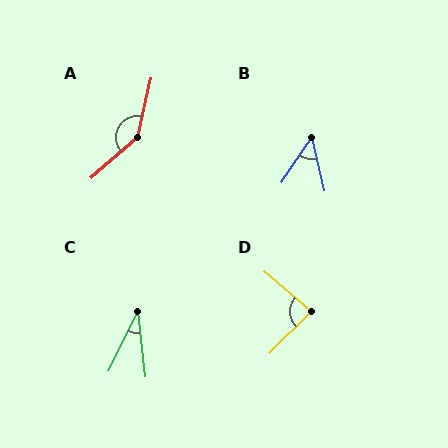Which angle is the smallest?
C, at approximately 33 degrees.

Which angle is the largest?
A, at approximately 144 degrees.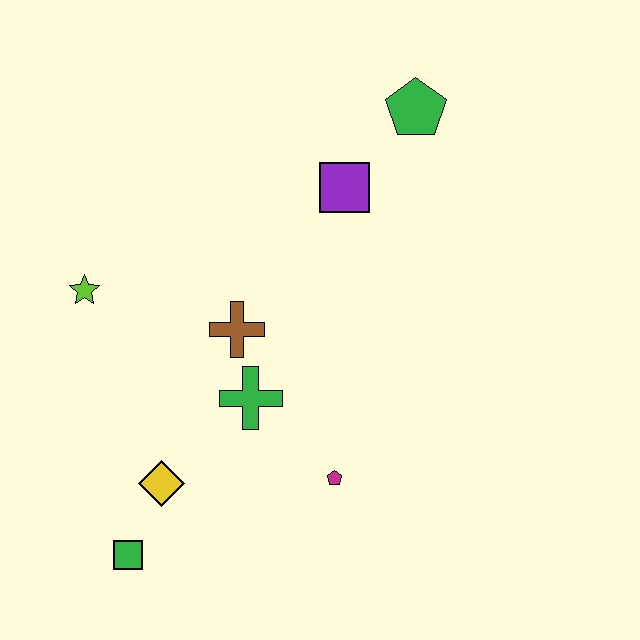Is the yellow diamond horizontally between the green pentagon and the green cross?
No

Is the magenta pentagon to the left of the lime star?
No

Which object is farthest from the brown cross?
The green pentagon is farthest from the brown cross.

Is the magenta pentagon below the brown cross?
Yes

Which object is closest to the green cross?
The brown cross is closest to the green cross.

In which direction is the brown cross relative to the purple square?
The brown cross is below the purple square.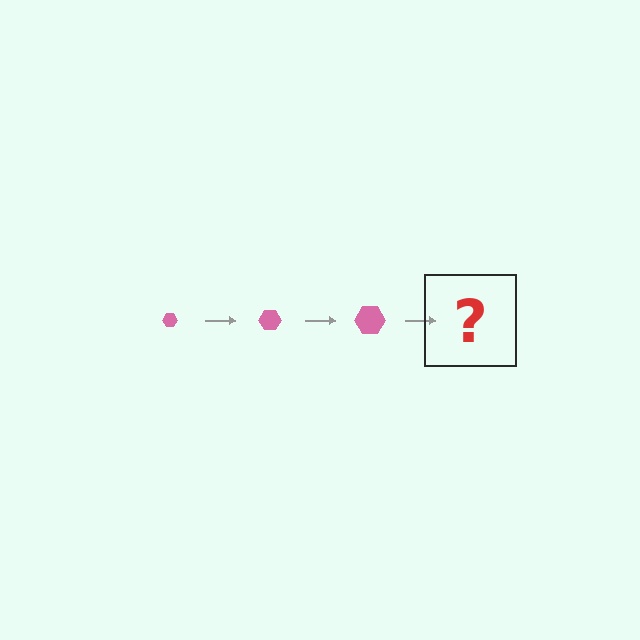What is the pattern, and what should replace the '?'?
The pattern is that the hexagon gets progressively larger each step. The '?' should be a pink hexagon, larger than the previous one.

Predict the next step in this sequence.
The next step is a pink hexagon, larger than the previous one.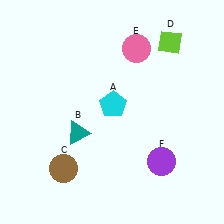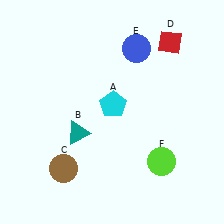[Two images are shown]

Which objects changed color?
D changed from lime to red. E changed from pink to blue. F changed from purple to lime.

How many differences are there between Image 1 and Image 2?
There are 3 differences between the two images.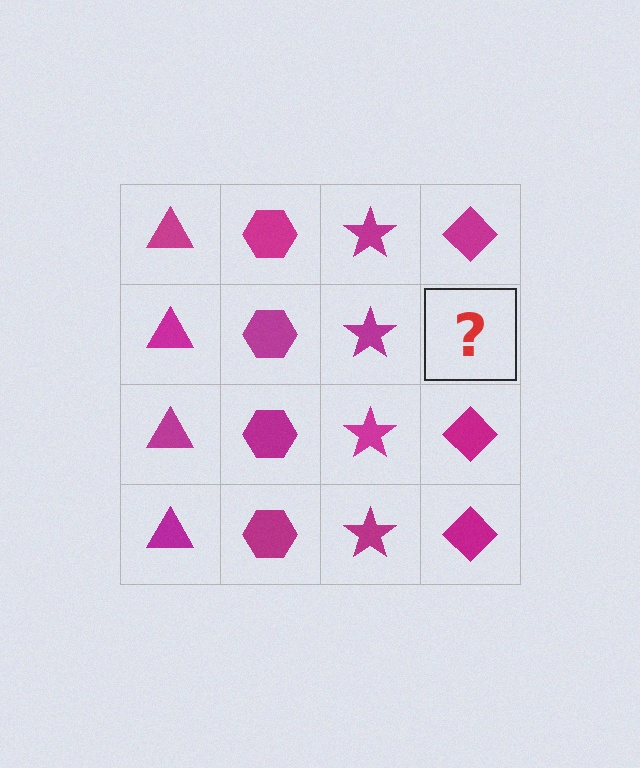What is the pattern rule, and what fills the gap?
The rule is that each column has a consistent shape. The gap should be filled with a magenta diamond.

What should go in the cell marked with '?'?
The missing cell should contain a magenta diamond.